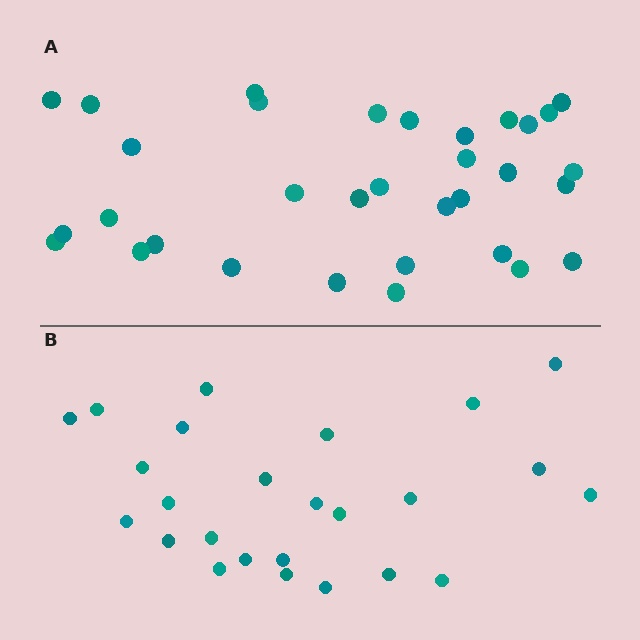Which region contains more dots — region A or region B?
Region A (the top region) has more dots.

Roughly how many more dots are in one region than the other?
Region A has roughly 8 or so more dots than region B.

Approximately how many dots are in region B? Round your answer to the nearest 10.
About 20 dots. (The exact count is 25, which rounds to 20.)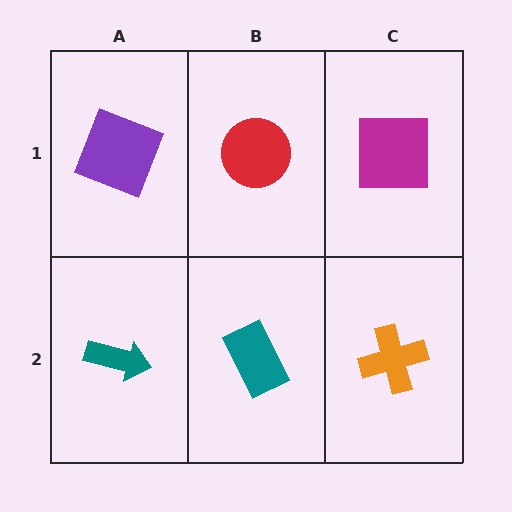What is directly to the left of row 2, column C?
A teal rectangle.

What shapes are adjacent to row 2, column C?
A magenta square (row 1, column C), a teal rectangle (row 2, column B).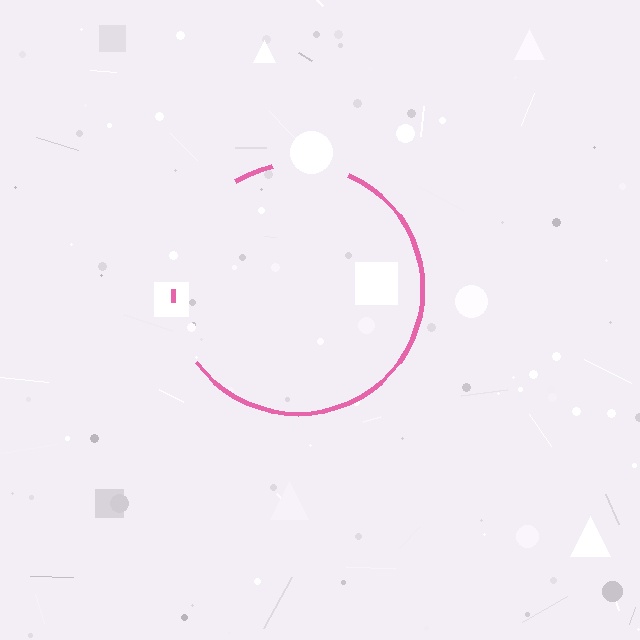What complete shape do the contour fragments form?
The contour fragments form a circle.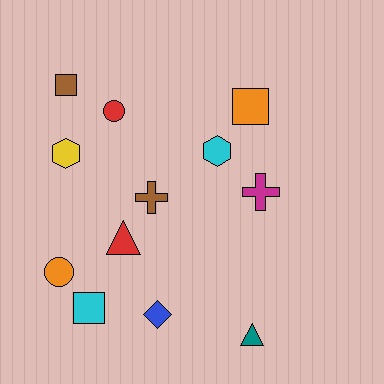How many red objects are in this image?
There are 2 red objects.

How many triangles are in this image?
There are 2 triangles.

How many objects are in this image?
There are 12 objects.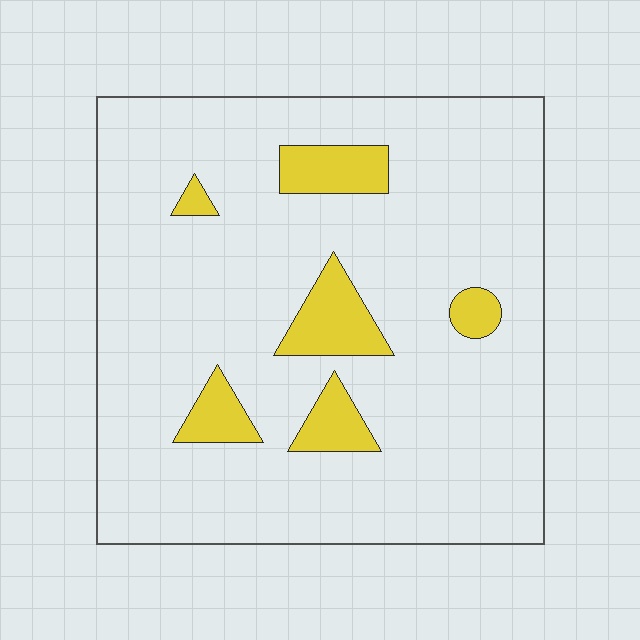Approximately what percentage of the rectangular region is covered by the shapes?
Approximately 10%.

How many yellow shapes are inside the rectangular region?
6.